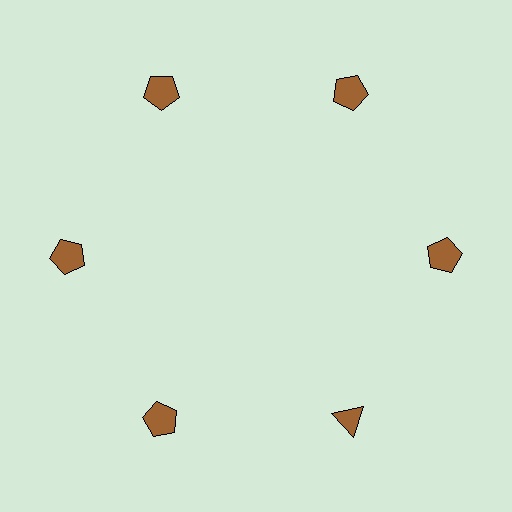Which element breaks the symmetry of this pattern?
The brown triangle at roughly the 5 o'clock position breaks the symmetry. All other shapes are brown pentagons.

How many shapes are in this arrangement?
There are 6 shapes arranged in a ring pattern.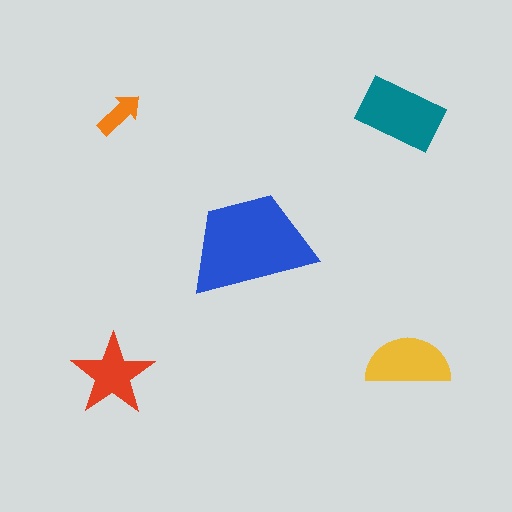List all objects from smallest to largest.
The orange arrow, the red star, the yellow semicircle, the teal rectangle, the blue trapezoid.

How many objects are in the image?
There are 5 objects in the image.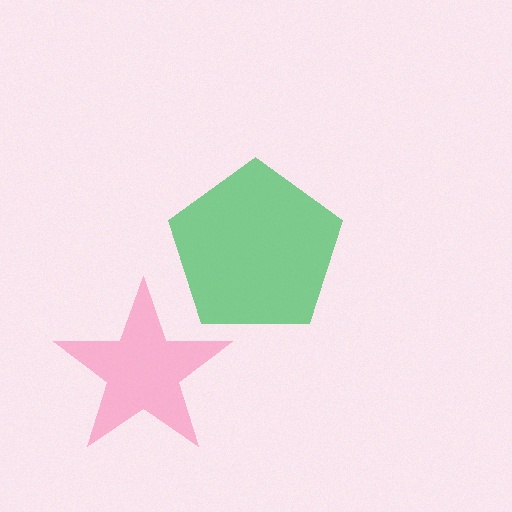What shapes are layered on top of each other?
The layered shapes are: a pink star, a green pentagon.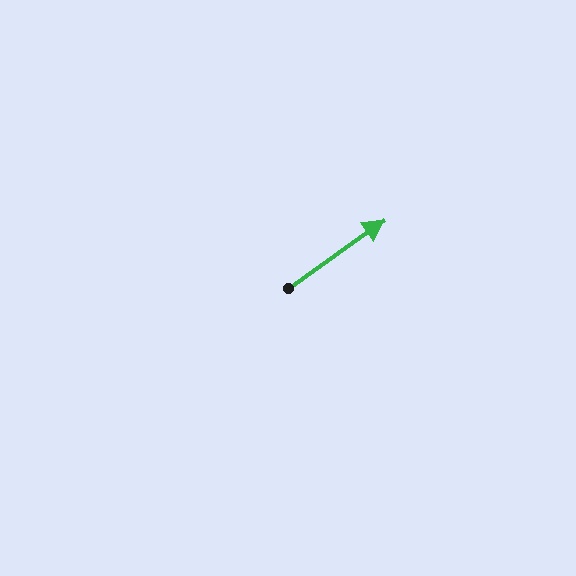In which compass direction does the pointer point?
Northeast.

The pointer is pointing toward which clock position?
Roughly 2 o'clock.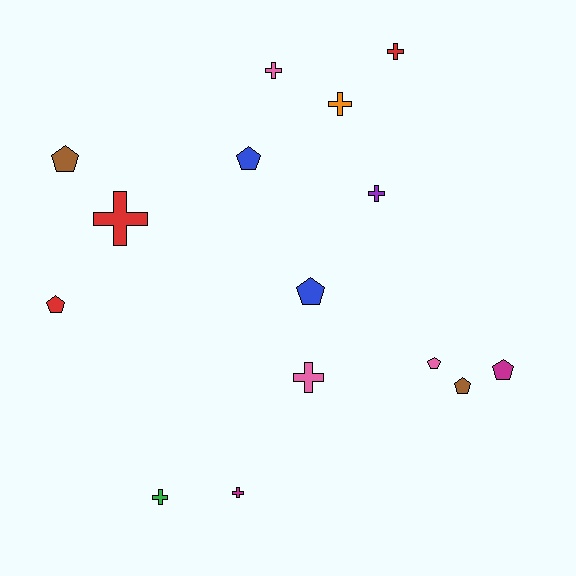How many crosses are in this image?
There are 8 crosses.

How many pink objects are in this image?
There are 3 pink objects.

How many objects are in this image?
There are 15 objects.